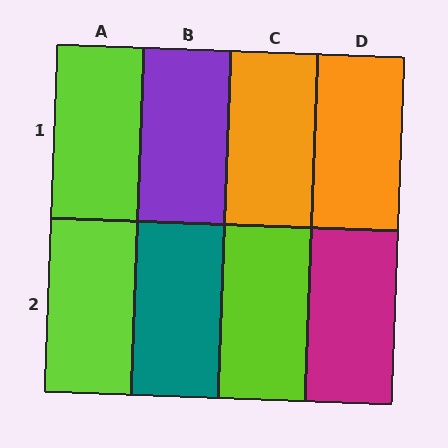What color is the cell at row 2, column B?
Teal.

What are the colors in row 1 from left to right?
Lime, purple, orange, orange.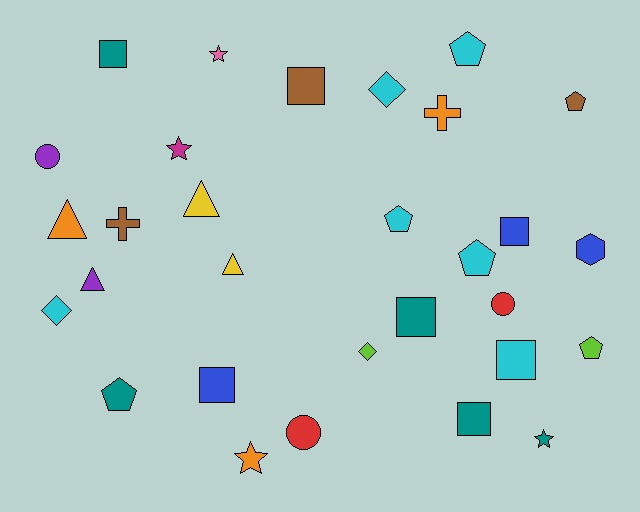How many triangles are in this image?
There are 4 triangles.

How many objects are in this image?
There are 30 objects.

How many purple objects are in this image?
There are 2 purple objects.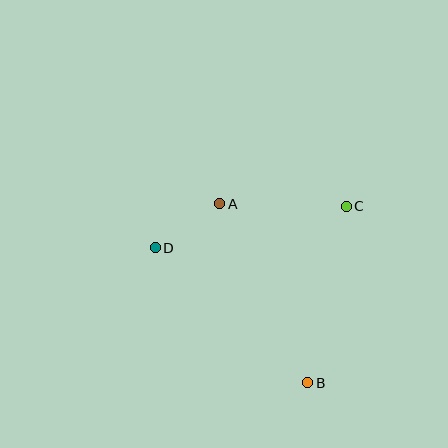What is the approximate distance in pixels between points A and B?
The distance between A and B is approximately 199 pixels.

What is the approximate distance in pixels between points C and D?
The distance between C and D is approximately 196 pixels.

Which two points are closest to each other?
Points A and D are closest to each other.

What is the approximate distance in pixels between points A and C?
The distance between A and C is approximately 126 pixels.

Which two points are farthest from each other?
Points B and D are farthest from each other.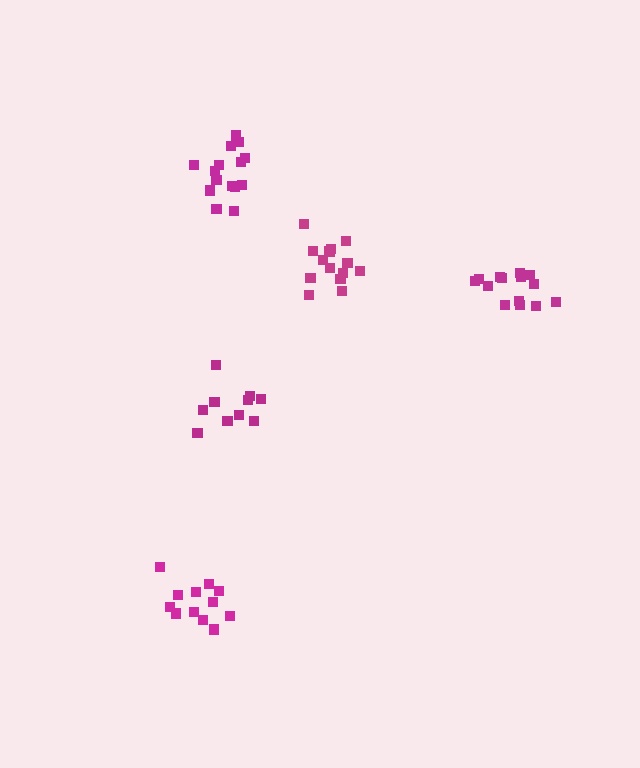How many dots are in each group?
Group 1: 14 dots, Group 2: 10 dots, Group 3: 14 dots, Group 4: 12 dots, Group 5: 15 dots (65 total).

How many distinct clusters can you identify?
There are 5 distinct clusters.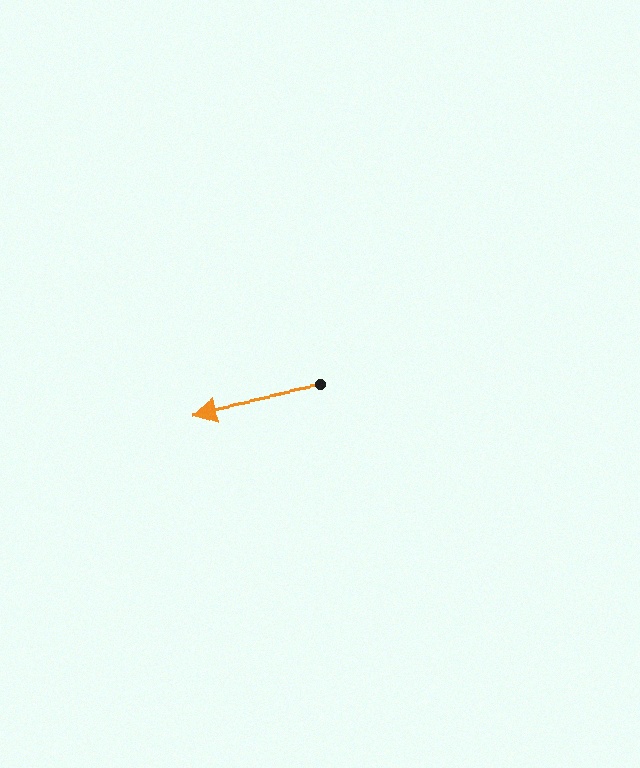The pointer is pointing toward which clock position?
Roughly 9 o'clock.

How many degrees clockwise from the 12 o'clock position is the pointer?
Approximately 259 degrees.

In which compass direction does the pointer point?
West.